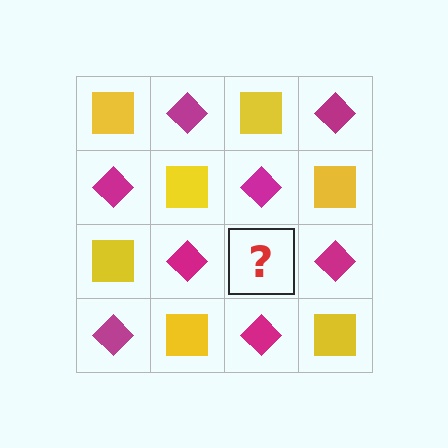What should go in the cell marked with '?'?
The missing cell should contain a yellow square.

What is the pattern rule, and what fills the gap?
The rule is that it alternates yellow square and magenta diamond in a checkerboard pattern. The gap should be filled with a yellow square.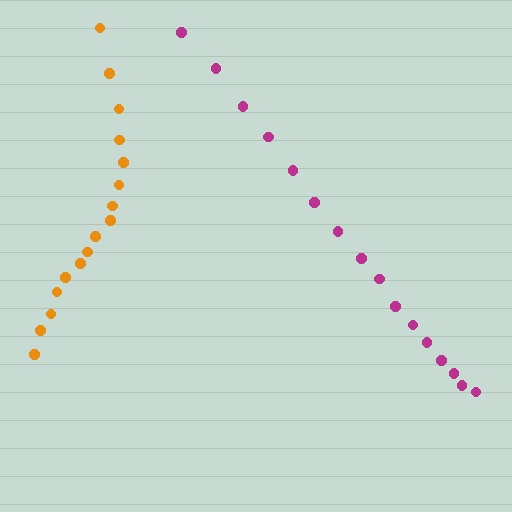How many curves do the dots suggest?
There are 2 distinct paths.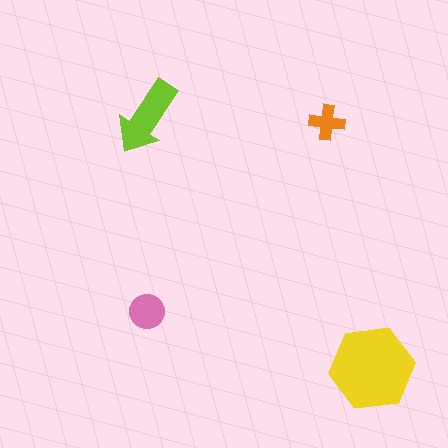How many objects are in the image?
There are 4 objects in the image.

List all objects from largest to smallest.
The yellow hexagon, the lime arrow, the pink circle, the orange cross.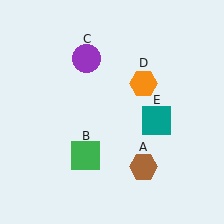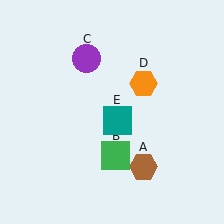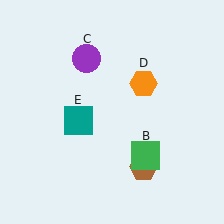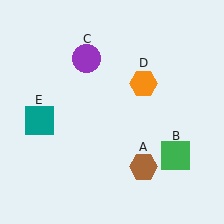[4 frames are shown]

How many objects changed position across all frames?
2 objects changed position: green square (object B), teal square (object E).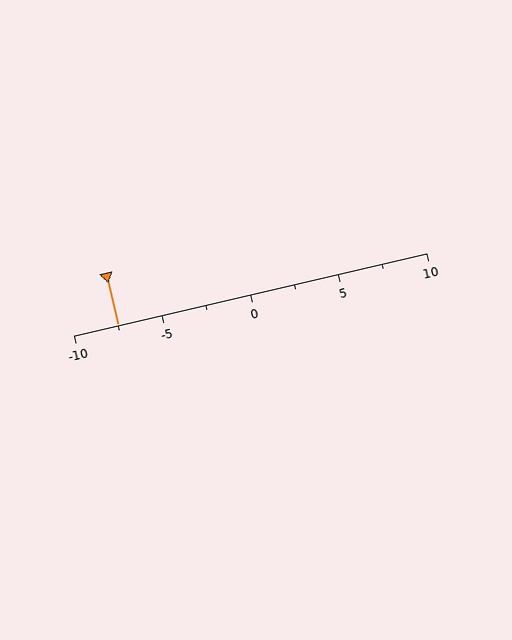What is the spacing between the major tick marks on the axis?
The major ticks are spaced 5 apart.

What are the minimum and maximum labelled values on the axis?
The axis runs from -10 to 10.